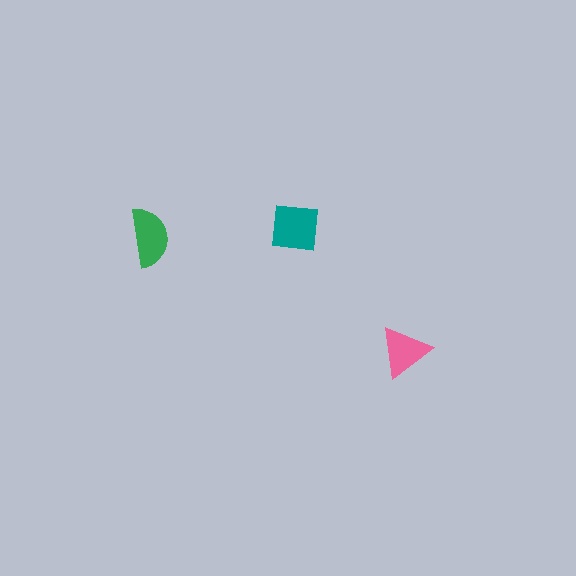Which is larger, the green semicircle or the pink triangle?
The green semicircle.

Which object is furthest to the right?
The pink triangle is rightmost.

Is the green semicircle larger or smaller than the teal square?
Smaller.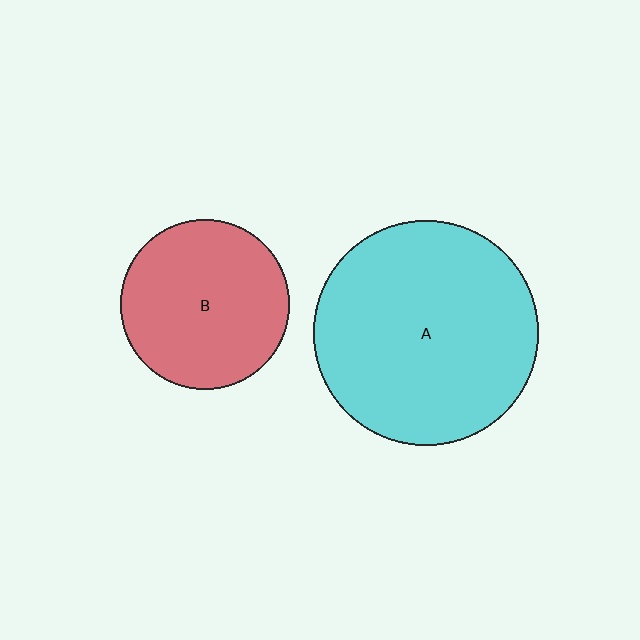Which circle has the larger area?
Circle A (cyan).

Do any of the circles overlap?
No, none of the circles overlap.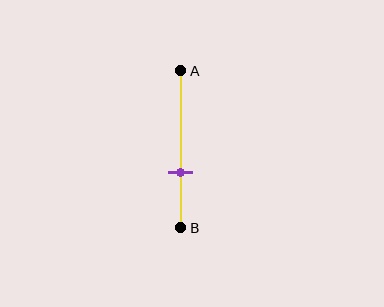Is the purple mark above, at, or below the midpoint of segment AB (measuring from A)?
The purple mark is below the midpoint of segment AB.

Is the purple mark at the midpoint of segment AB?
No, the mark is at about 65% from A, not at the 50% midpoint.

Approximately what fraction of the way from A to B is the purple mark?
The purple mark is approximately 65% of the way from A to B.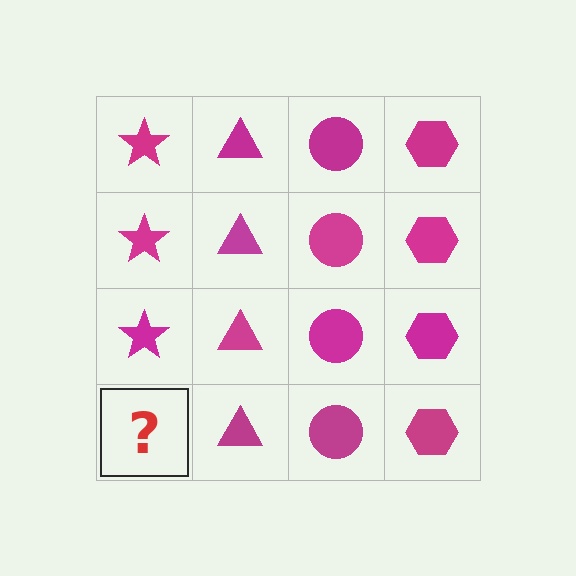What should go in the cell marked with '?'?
The missing cell should contain a magenta star.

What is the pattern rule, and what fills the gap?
The rule is that each column has a consistent shape. The gap should be filled with a magenta star.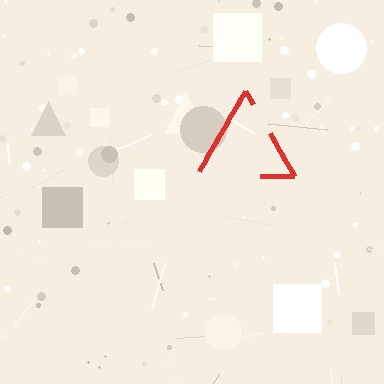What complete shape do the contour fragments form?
The contour fragments form a triangle.